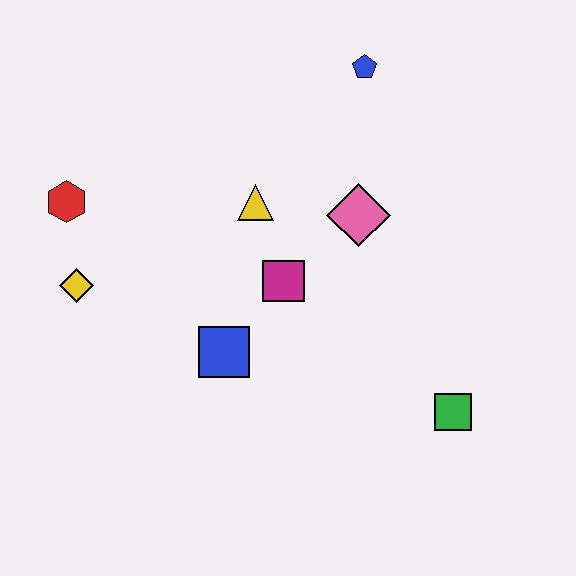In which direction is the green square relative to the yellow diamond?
The green square is to the right of the yellow diamond.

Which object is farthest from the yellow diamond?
The green square is farthest from the yellow diamond.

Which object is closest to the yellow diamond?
The red hexagon is closest to the yellow diamond.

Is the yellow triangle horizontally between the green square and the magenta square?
No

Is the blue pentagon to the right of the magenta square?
Yes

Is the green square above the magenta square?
No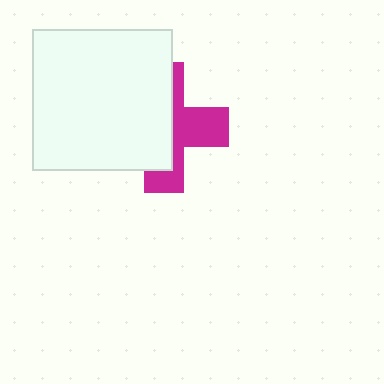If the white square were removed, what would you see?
You would see the complete magenta cross.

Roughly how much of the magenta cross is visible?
A small part of it is visible (roughly 43%).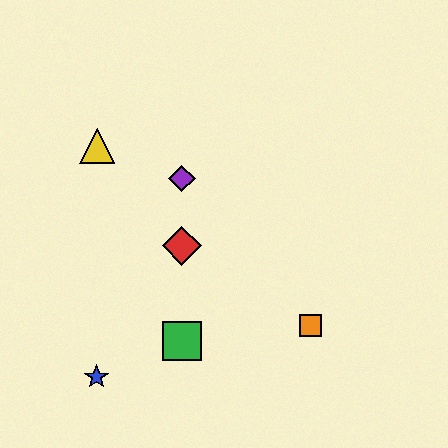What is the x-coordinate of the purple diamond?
The purple diamond is at x≈182.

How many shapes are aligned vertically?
3 shapes (the red diamond, the green square, the purple diamond) are aligned vertically.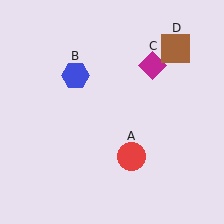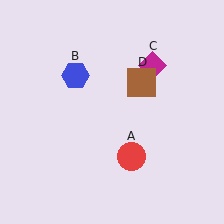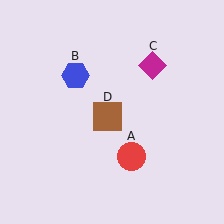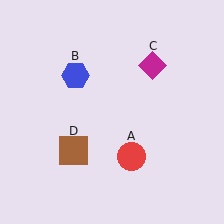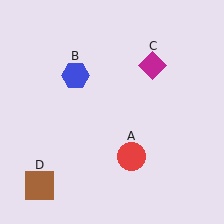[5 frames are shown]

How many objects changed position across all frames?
1 object changed position: brown square (object D).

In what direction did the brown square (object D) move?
The brown square (object D) moved down and to the left.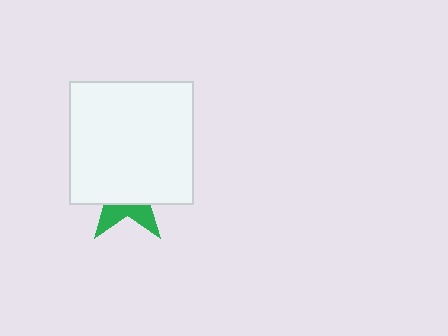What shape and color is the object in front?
The object in front is a white square.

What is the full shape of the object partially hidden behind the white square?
The partially hidden object is a green star.